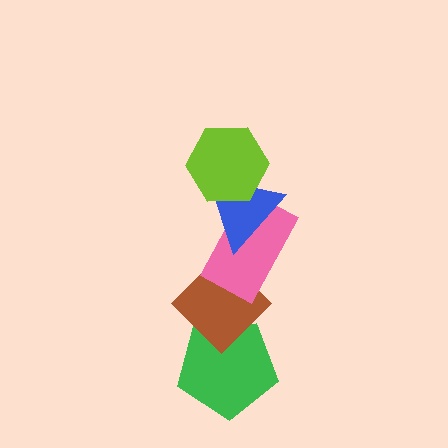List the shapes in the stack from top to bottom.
From top to bottom: the lime hexagon, the blue triangle, the pink rectangle, the brown diamond, the green pentagon.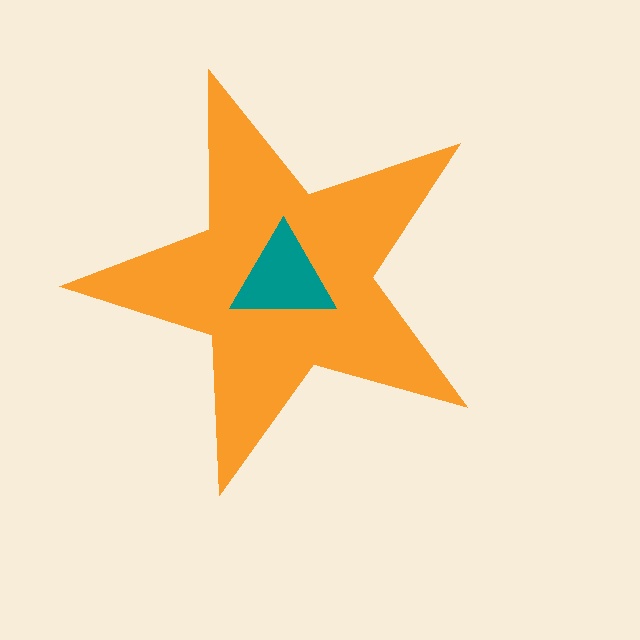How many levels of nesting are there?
2.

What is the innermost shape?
The teal triangle.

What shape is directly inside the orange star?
The teal triangle.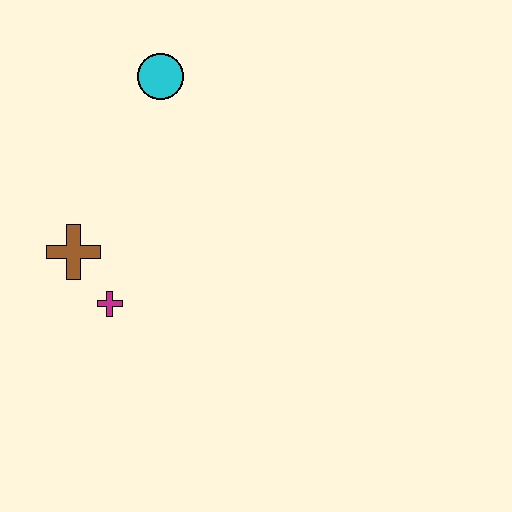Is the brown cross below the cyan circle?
Yes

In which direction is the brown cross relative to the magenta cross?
The brown cross is above the magenta cross.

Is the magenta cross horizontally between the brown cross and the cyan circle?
Yes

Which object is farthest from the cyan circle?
The magenta cross is farthest from the cyan circle.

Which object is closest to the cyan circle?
The brown cross is closest to the cyan circle.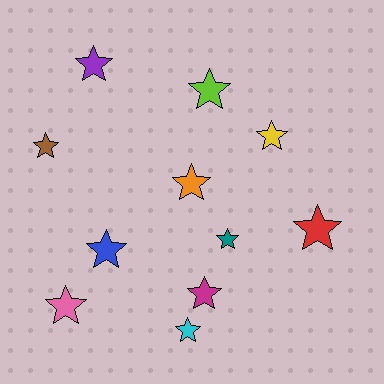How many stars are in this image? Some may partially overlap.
There are 11 stars.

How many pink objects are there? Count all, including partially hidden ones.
There is 1 pink object.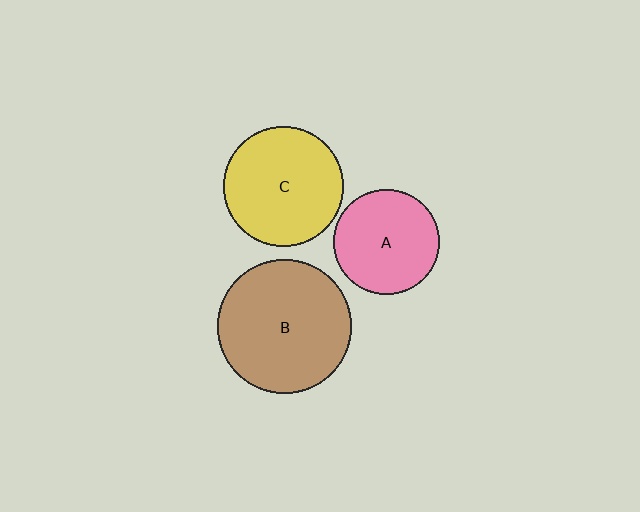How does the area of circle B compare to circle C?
Approximately 1.2 times.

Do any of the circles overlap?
No, none of the circles overlap.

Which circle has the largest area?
Circle B (brown).